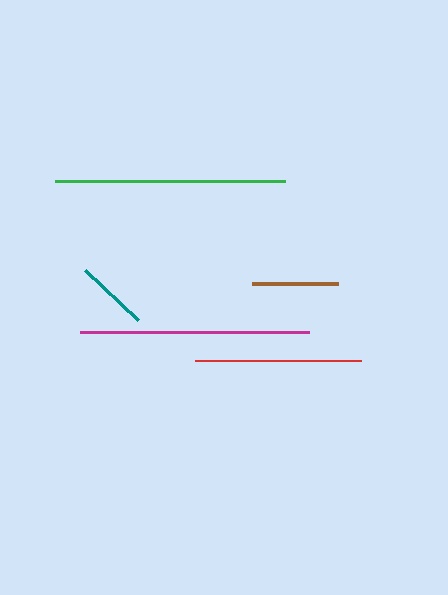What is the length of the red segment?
The red segment is approximately 165 pixels long.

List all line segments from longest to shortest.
From longest to shortest: green, magenta, red, brown, teal.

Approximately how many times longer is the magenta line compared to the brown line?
The magenta line is approximately 2.7 times the length of the brown line.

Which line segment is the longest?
The green line is the longest at approximately 230 pixels.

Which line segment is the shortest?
The teal line is the shortest at approximately 73 pixels.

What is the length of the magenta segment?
The magenta segment is approximately 229 pixels long.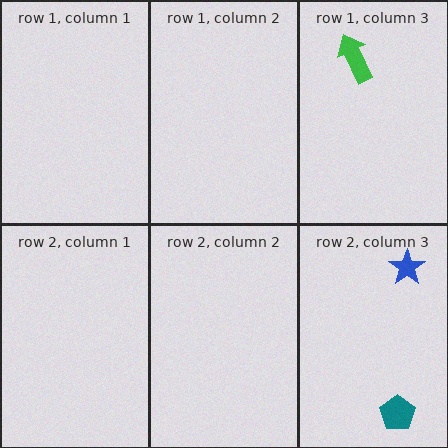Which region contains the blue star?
The row 2, column 3 region.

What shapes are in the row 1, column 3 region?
The green arrow.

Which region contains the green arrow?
The row 1, column 3 region.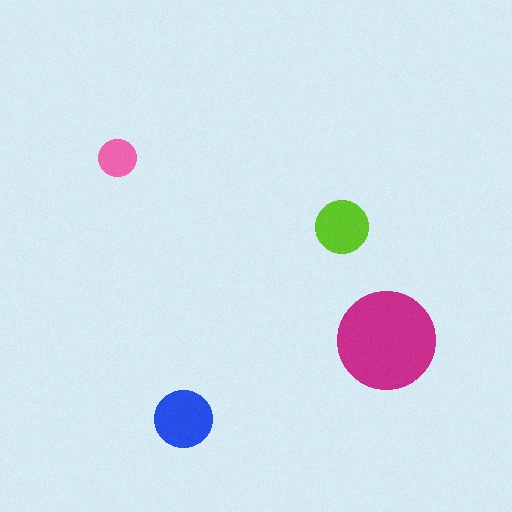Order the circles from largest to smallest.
the magenta one, the blue one, the lime one, the pink one.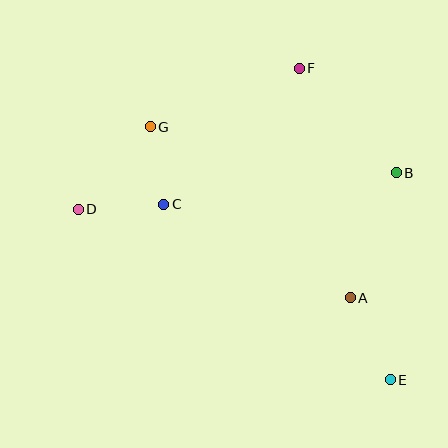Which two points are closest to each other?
Points C and G are closest to each other.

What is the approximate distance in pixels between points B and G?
The distance between B and G is approximately 250 pixels.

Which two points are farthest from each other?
Points D and E are farthest from each other.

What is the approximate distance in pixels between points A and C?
The distance between A and C is approximately 208 pixels.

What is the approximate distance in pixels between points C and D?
The distance between C and D is approximately 86 pixels.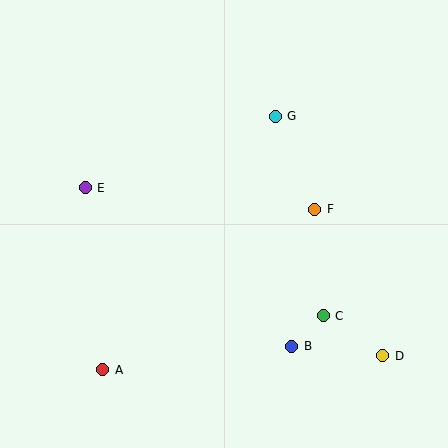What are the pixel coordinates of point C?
Point C is at (323, 316).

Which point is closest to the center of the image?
Point F at (315, 209) is closest to the center.